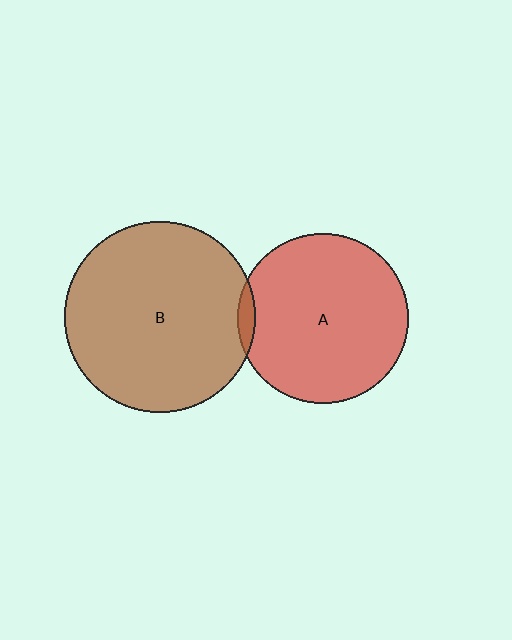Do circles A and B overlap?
Yes.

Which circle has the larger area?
Circle B (brown).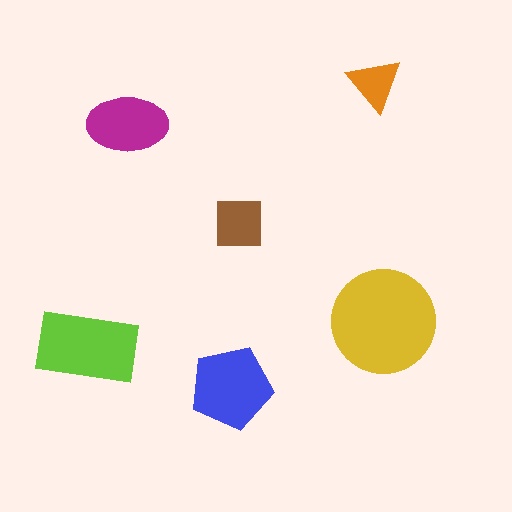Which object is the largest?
The yellow circle.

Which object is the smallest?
The orange triangle.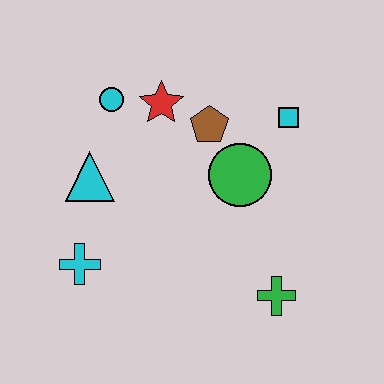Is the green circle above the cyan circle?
No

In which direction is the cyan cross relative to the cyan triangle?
The cyan cross is below the cyan triangle.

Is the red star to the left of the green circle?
Yes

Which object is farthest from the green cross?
The cyan circle is farthest from the green cross.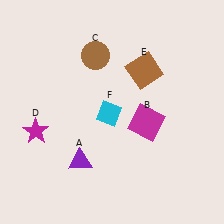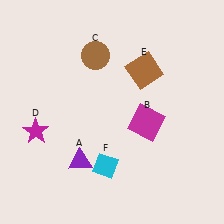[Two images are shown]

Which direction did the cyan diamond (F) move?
The cyan diamond (F) moved down.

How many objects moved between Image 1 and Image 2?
1 object moved between the two images.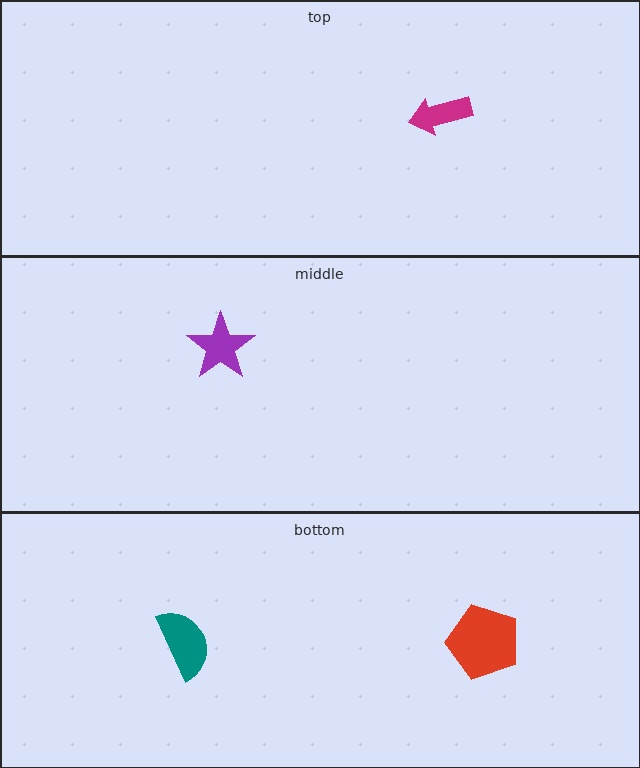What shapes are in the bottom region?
The red pentagon, the teal semicircle.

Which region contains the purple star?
The middle region.